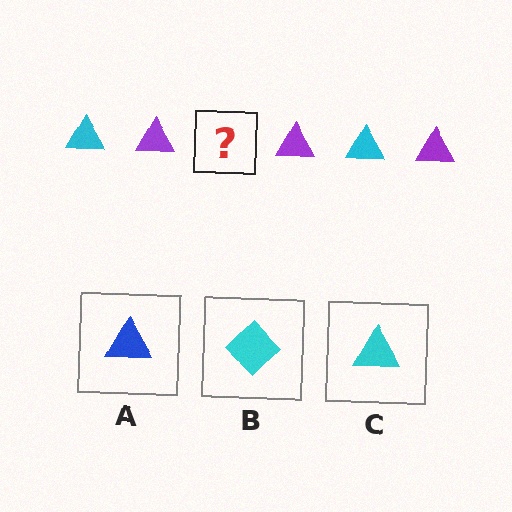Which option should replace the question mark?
Option C.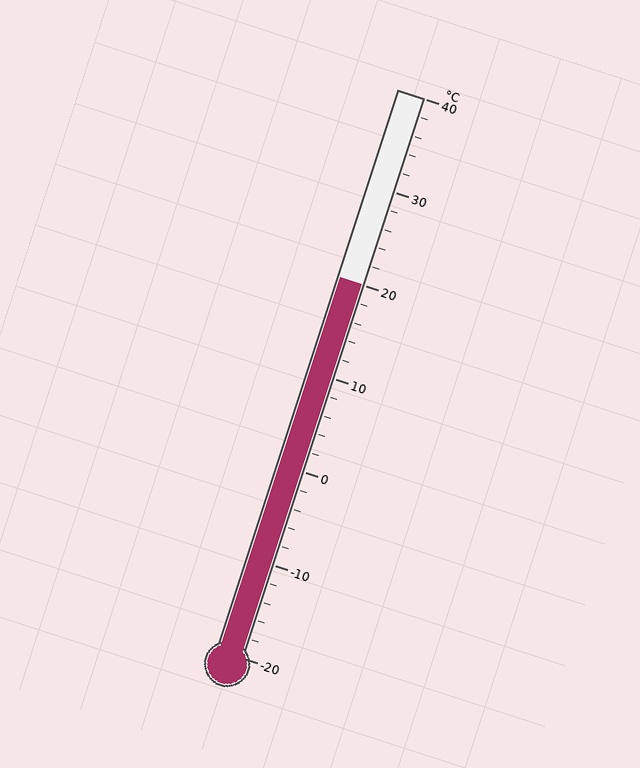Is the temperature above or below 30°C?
The temperature is below 30°C.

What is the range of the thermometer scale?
The thermometer scale ranges from -20°C to 40°C.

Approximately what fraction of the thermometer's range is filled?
The thermometer is filled to approximately 65% of its range.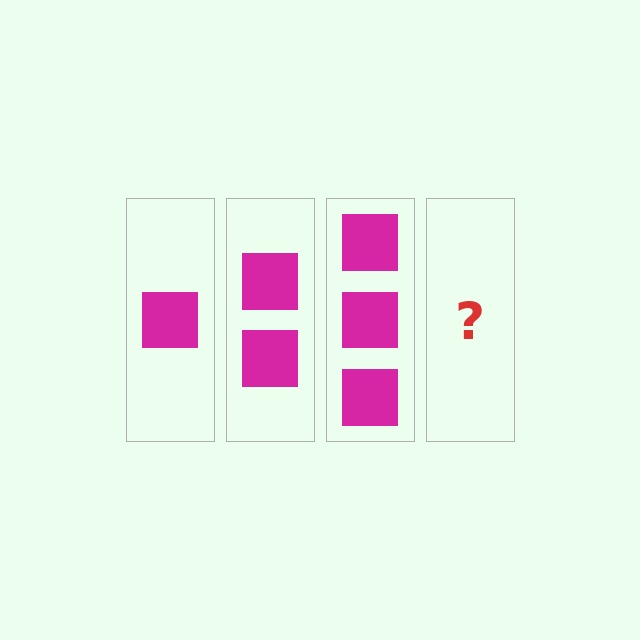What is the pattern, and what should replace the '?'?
The pattern is that each step adds one more square. The '?' should be 4 squares.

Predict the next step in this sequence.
The next step is 4 squares.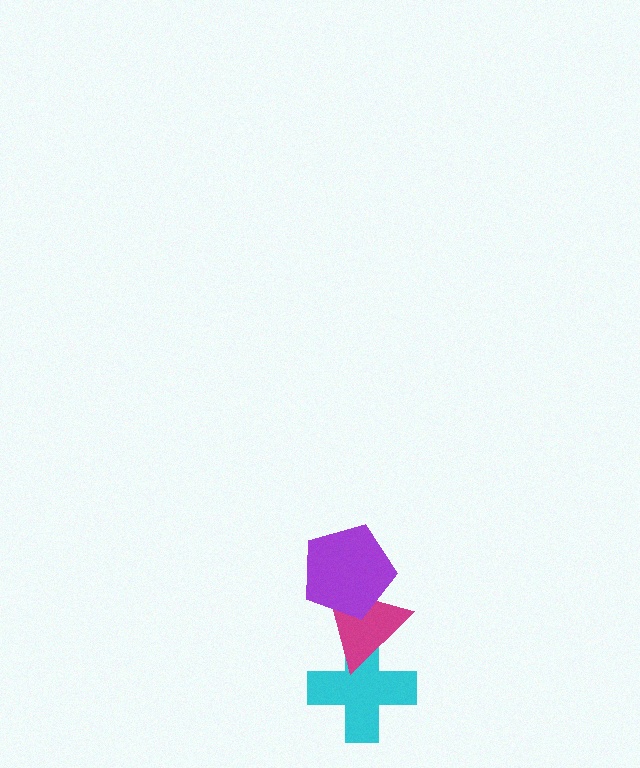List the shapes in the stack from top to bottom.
From top to bottom: the purple pentagon, the magenta triangle, the cyan cross.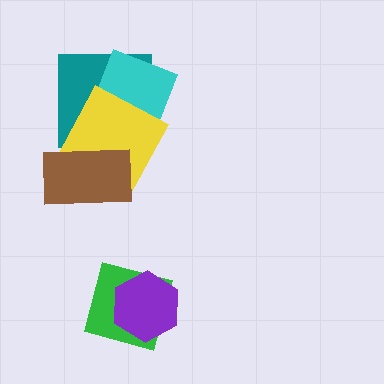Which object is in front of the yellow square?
The brown rectangle is in front of the yellow square.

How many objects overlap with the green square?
1 object overlaps with the green square.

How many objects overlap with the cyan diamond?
2 objects overlap with the cyan diamond.